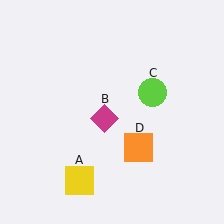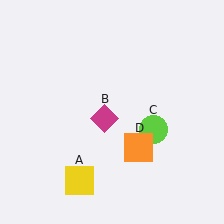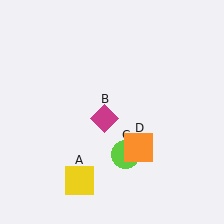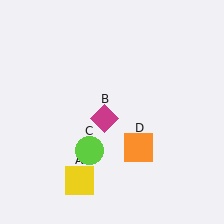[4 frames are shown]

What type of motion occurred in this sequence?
The lime circle (object C) rotated clockwise around the center of the scene.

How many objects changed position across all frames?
1 object changed position: lime circle (object C).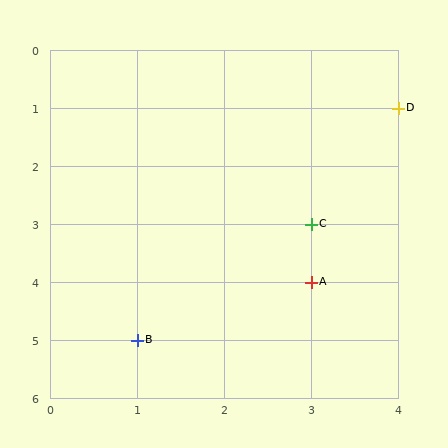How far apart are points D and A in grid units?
Points D and A are 1 column and 3 rows apart (about 3.2 grid units diagonally).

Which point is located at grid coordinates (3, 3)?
Point C is at (3, 3).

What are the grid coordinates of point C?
Point C is at grid coordinates (3, 3).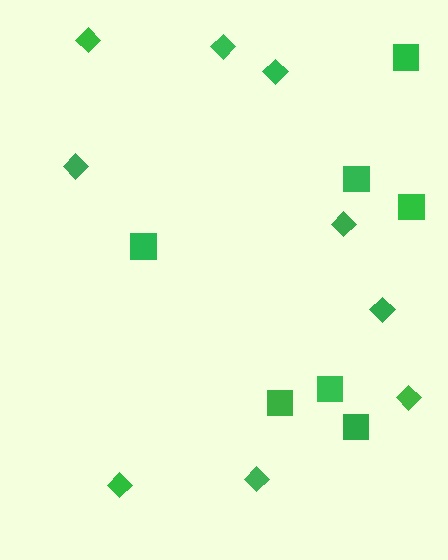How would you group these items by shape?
There are 2 groups: one group of squares (7) and one group of diamonds (9).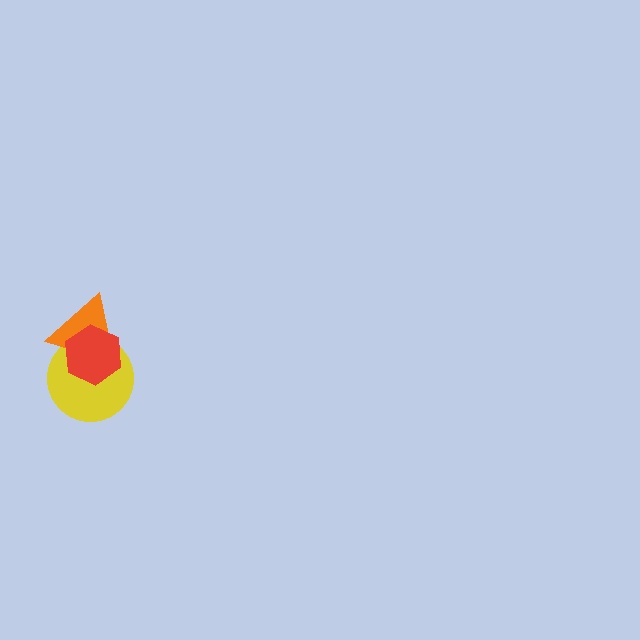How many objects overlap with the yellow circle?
2 objects overlap with the yellow circle.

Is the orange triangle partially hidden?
Yes, it is partially covered by another shape.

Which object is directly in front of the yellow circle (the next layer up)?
The orange triangle is directly in front of the yellow circle.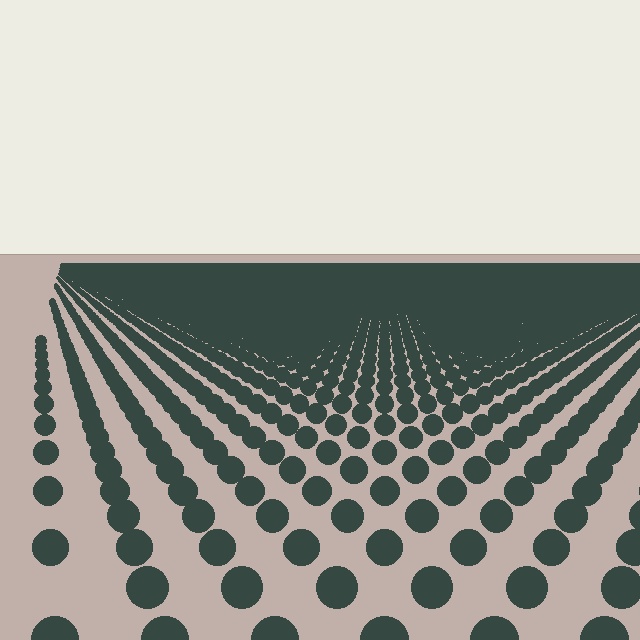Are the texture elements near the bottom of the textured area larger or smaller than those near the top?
Larger. Near the bottom, elements are closer to the viewer and appear at a bigger on-screen size.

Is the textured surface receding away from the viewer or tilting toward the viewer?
The surface is receding away from the viewer. Texture elements get smaller and denser toward the top.